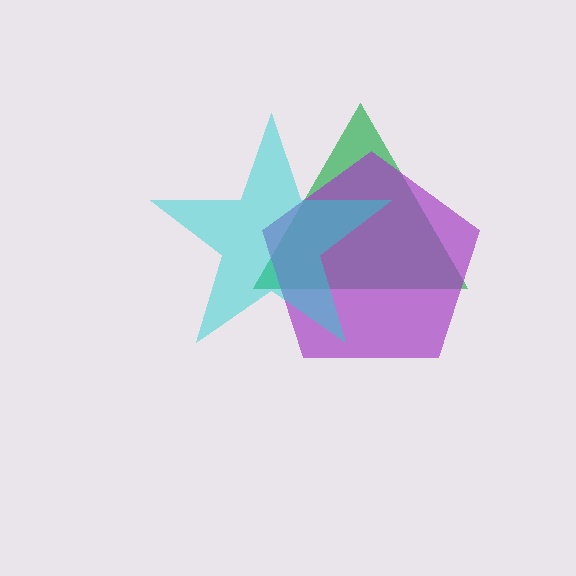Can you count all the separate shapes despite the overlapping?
Yes, there are 3 separate shapes.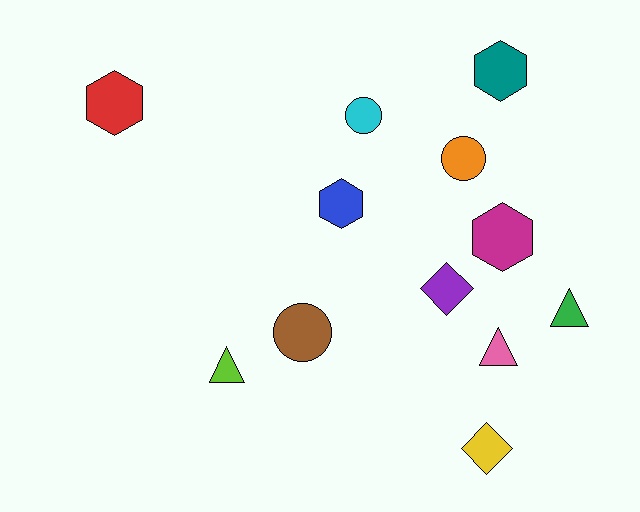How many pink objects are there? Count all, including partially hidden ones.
There is 1 pink object.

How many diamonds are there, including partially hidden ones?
There are 2 diamonds.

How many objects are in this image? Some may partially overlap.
There are 12 objects.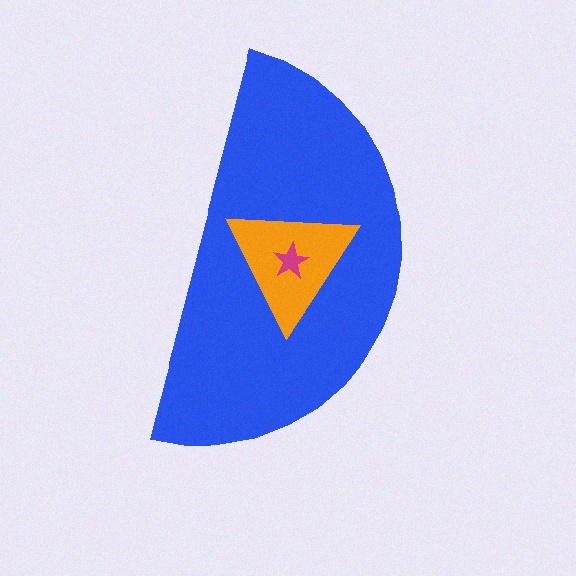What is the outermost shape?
The blue semicircle.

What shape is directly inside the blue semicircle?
The orange triangle.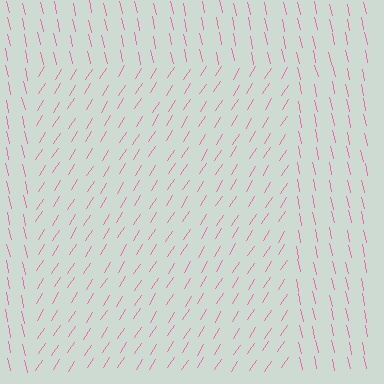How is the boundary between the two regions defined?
The boundary is defined purely by a change in line orientation (approximately 45 degrees difference). All lines are the same color and thickness.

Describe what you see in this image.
The image is filled with small pink line segments. A rectangle region in the image has lines oriented differently from the surrounding lines, creating a visible texture boundary.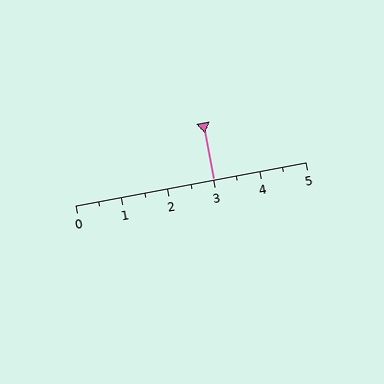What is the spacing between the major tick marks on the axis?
The major ticks are spaced 1 apart.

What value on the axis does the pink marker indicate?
The marker indicates approximately 3.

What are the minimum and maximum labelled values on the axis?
The axis runs from 0 to 5.